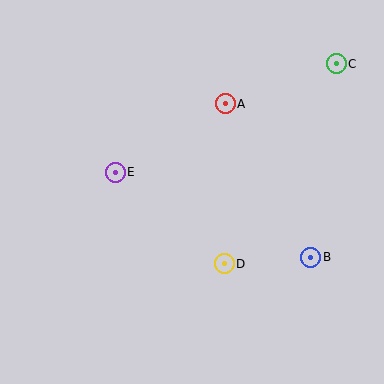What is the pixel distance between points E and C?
The distance between E and C is 246 pixels.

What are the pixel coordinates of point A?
Point A is at (225, 104).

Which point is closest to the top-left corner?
Point E is closest to the top-left corner.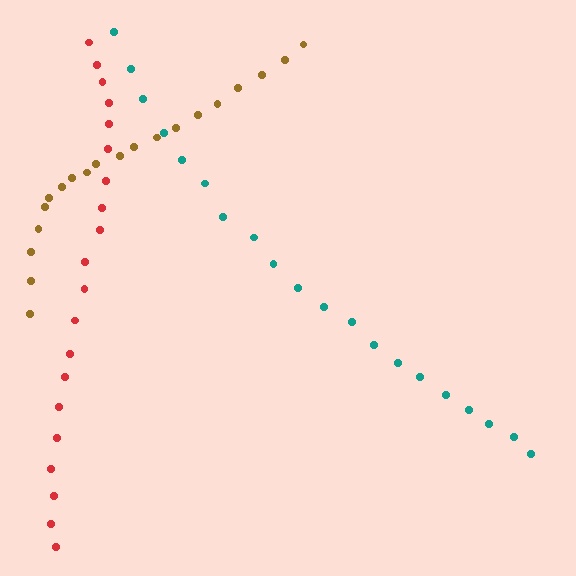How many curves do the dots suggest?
There are 3 distinct paths.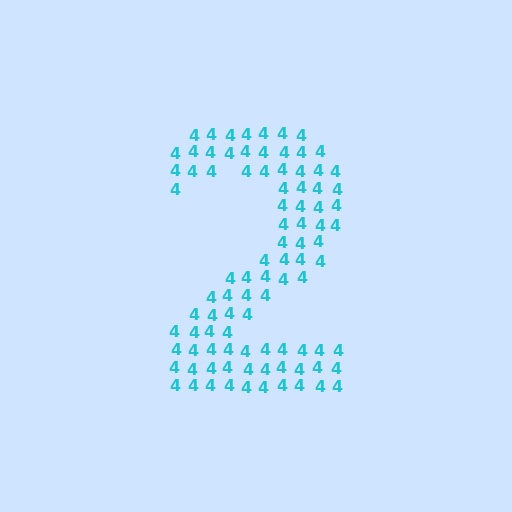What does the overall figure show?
The overall figure shows the digit 2.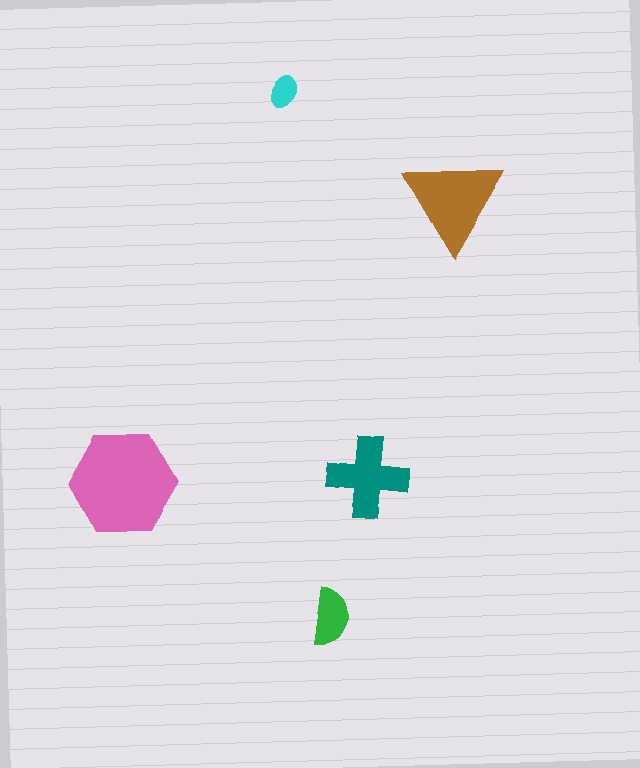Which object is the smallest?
The cyan ellipse.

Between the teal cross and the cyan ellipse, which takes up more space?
The teal cross.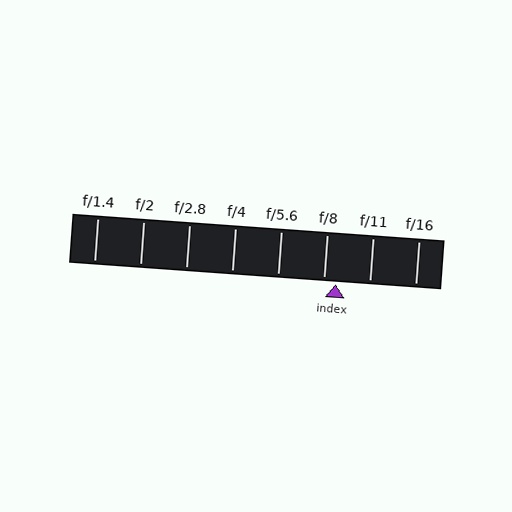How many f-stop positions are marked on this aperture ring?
There are 8 f-stop positions marked.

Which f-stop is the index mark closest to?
The index mark is closest to f/8.